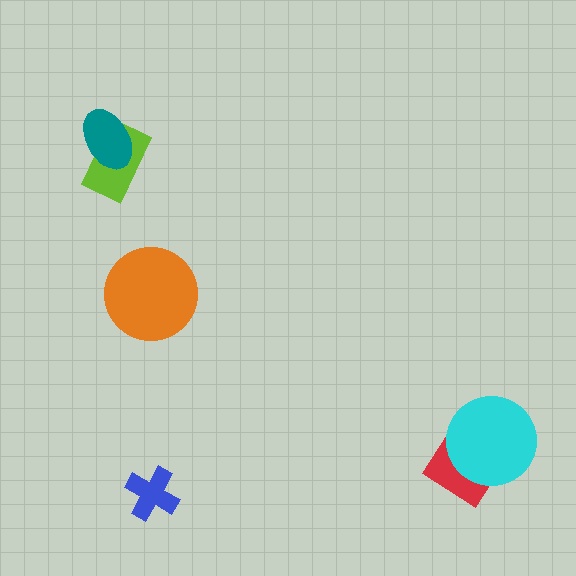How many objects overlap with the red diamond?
1 object overlaps with the red diamond.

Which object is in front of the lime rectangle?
The teal ellipse is in front of the lime rectangle.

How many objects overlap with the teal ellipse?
1 object overlaps with the teal ellipse.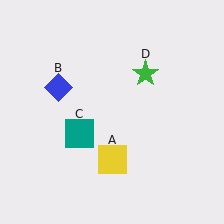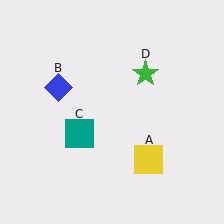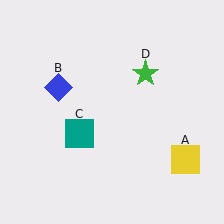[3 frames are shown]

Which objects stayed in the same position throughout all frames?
Blue diamond (object B) and teal square (object C) and green star (object D) remained stationary.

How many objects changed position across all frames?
1 object changed position: yellow square (object A).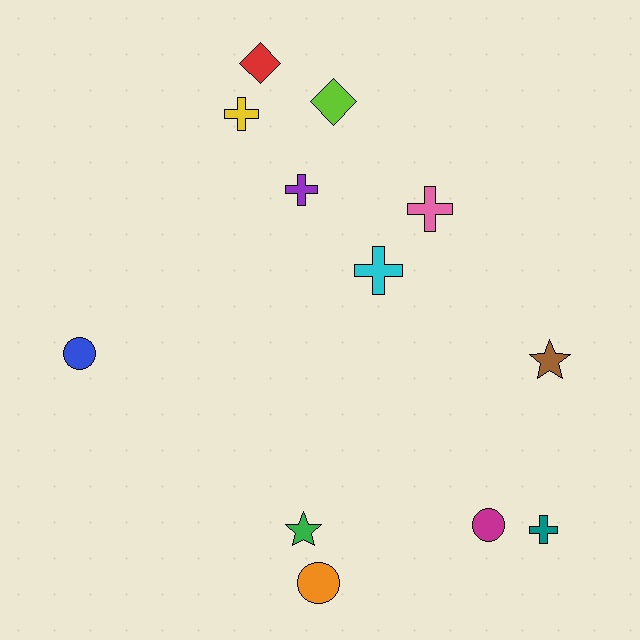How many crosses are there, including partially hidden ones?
There are 5 crosses.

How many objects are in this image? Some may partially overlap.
There are 12 objects.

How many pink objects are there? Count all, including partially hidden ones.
There is 1 pink object.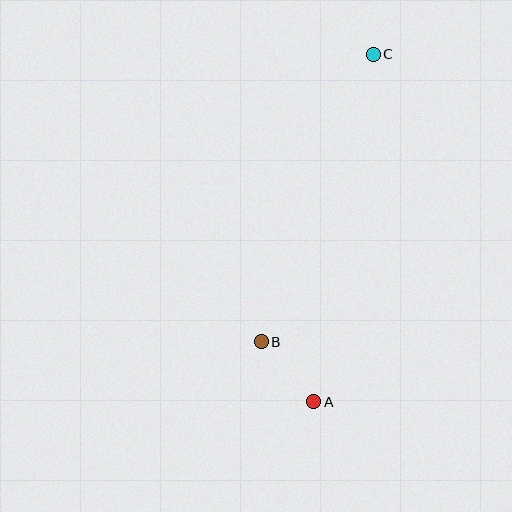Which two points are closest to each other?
Points A and B are closest to each other.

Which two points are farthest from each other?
Points A and C are farthest from each other.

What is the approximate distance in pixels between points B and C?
The distance between B and C is approximately 308 pixels.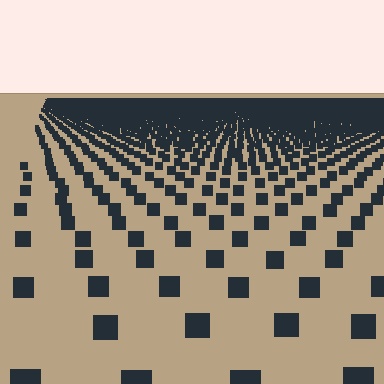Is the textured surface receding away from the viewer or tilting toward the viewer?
The surface is receding away from the viewer. Texture elements get smaller and denser toward the top.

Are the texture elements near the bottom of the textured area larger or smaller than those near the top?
Larger. Near the bottom, elements are closer to the viewer and appear at a bigger on-screen size.